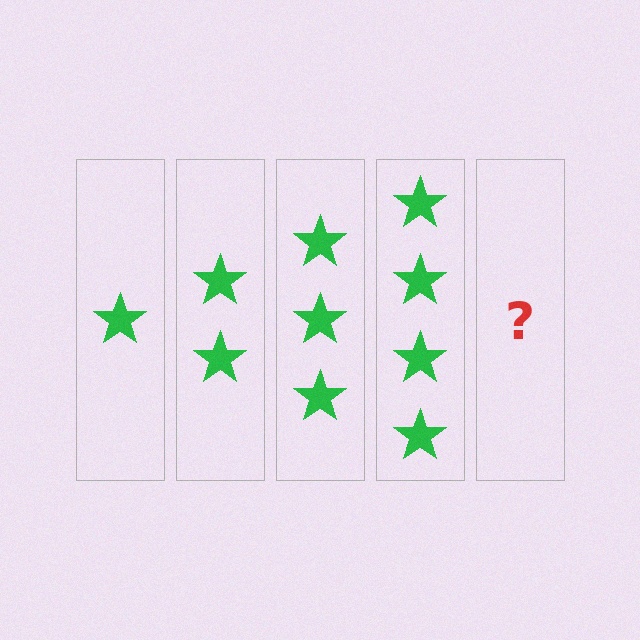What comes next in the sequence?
The next element should be 5 stars.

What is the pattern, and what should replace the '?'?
The pattern is that each step adds one more star. The '?' should be 5 stars.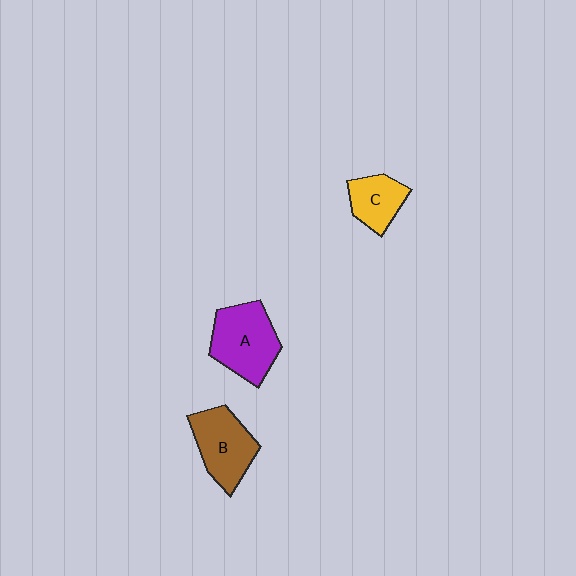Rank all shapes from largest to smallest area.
From largest to smallest: A (purple), B (brown), C (yellow).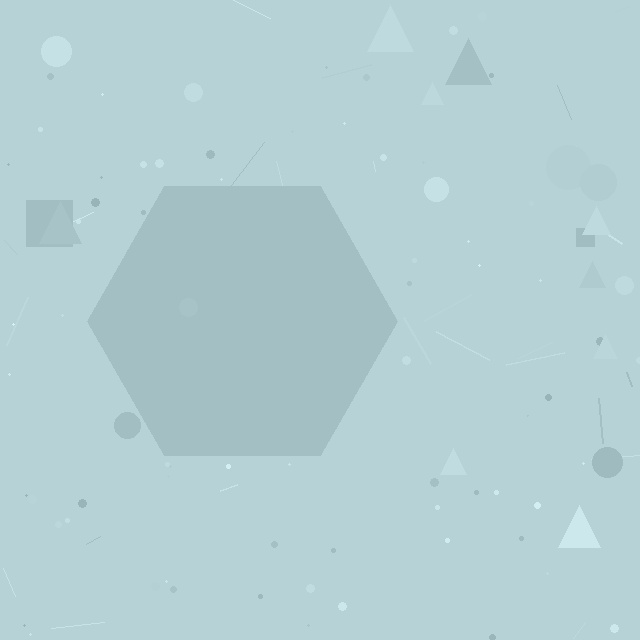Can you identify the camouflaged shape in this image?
The camouflaged shape is a hexagon.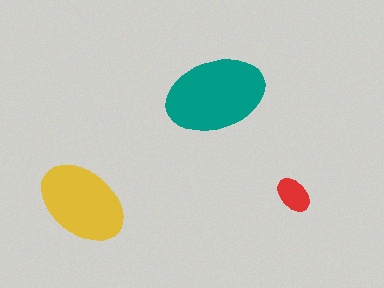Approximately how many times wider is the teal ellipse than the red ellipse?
About 2.5 times wider.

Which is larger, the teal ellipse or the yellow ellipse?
The teal one.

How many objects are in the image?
There are 3 objects in the image.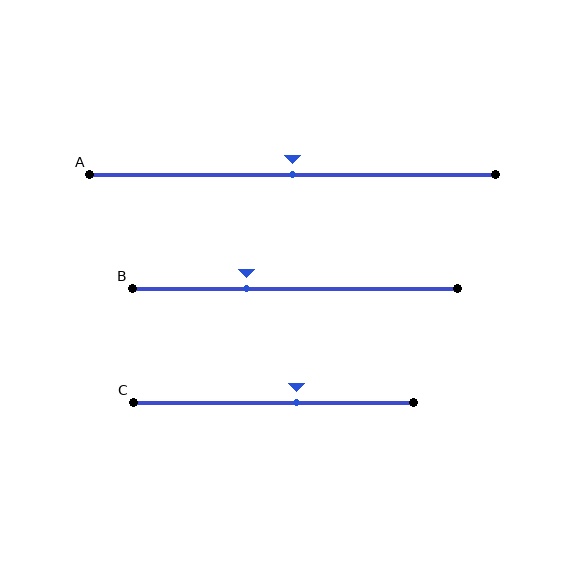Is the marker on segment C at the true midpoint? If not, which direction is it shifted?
No, the marker on segment C is shifted to the right by about 8% of the segment length.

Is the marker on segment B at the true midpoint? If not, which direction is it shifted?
No, the marker on segment B is shifted to the left by about 15% of the segment length.